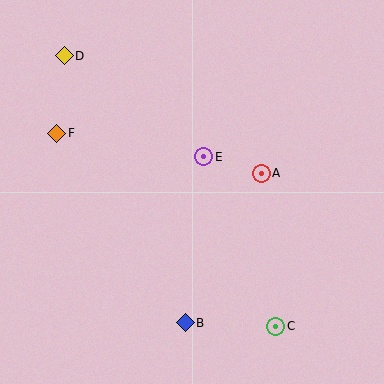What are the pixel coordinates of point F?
Point F is at (57, 133).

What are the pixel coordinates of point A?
Point A is at (261, 173).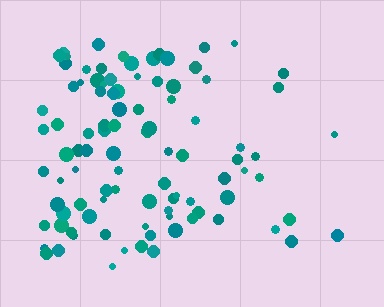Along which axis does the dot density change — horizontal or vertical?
Horizontal.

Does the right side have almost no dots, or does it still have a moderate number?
Still a moderate number, just noticeably fewer than the left.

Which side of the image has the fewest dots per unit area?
The right.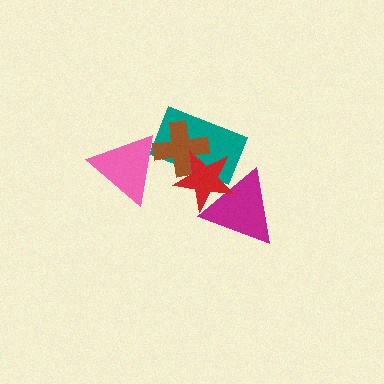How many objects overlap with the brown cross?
3 objects overlap with the brown cross.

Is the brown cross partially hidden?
Yes, it is partially covered by another shape.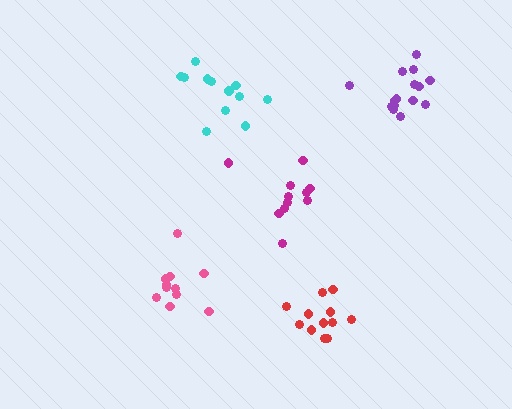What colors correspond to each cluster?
The clusters are colored: cyan, pink, purple, magenta, red.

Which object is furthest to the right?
The purple cluster is rightmost.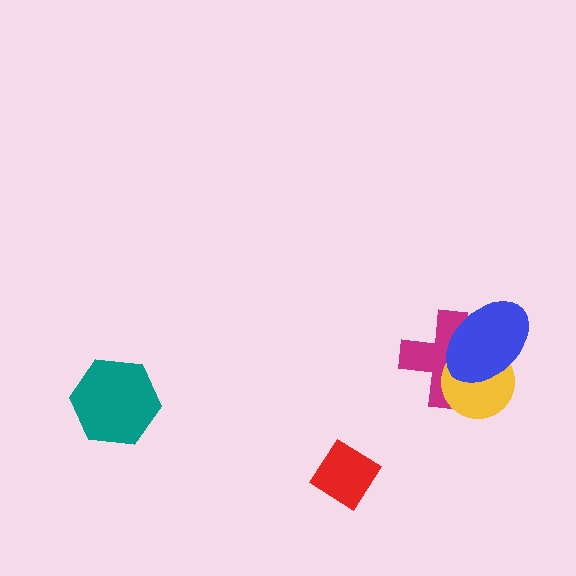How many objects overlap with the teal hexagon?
0 objects overlap with the teal hexagon.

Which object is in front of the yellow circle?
The blue ellipse is in front of the yellow circle.